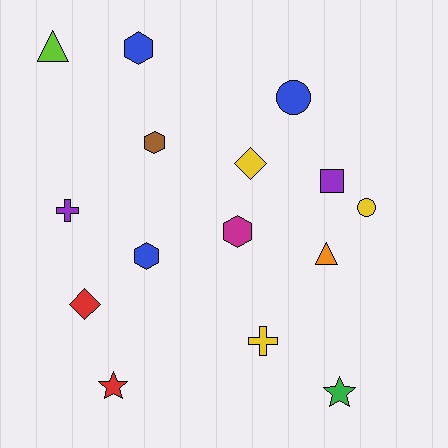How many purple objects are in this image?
There are 2 purple objects.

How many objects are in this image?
There are 15 objects.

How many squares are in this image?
There is 1 square.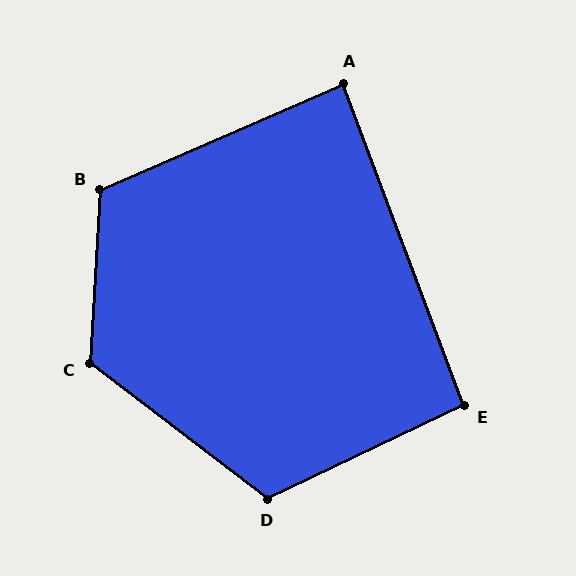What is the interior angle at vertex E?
Approximately 95 degrees (approximately right).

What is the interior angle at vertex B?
Approximately 117 degrees (obtuse).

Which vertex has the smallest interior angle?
A, at approximately 87 degrees.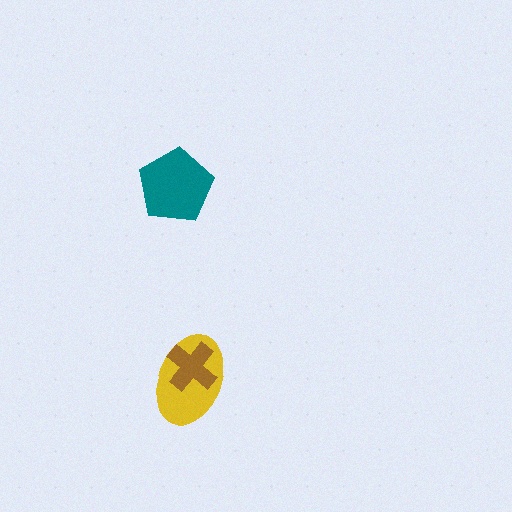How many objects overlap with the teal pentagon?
0 objects overlap with the teal pentagon.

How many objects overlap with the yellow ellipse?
1 object overlaps with the yellow ellipse.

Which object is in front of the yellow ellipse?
The brown cross is in front of the yellow ellipse.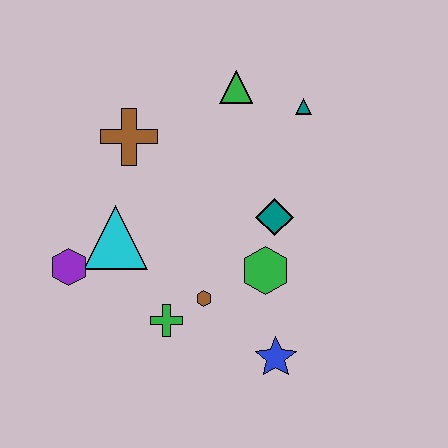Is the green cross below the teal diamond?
Yes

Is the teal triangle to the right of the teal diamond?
Yes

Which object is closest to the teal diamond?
The green hexagon is closest to the teal diamond.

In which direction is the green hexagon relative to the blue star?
The green hexagon is above the blue star.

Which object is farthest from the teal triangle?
The purple hexagon is farthest from the teal triangle.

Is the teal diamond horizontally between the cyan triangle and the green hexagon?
No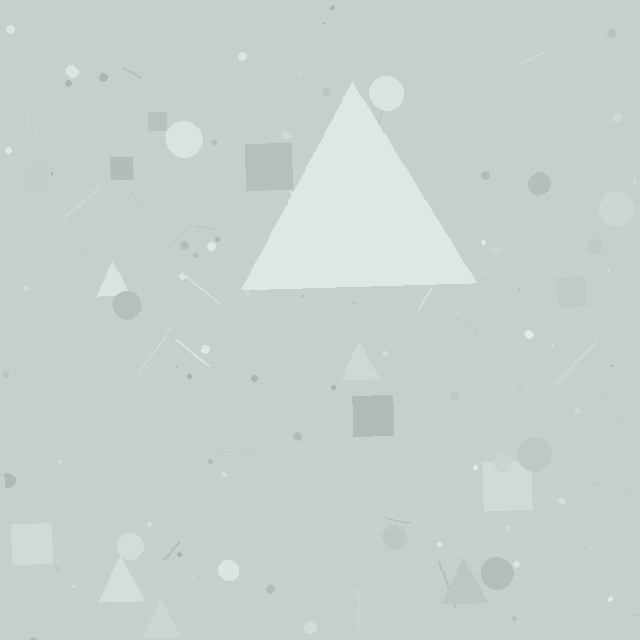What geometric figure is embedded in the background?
A triangle is embedded in the background.